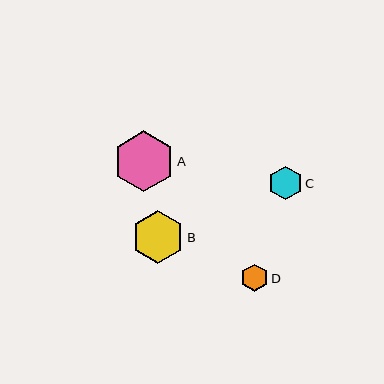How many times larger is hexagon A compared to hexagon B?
Hexagon A is approximately 1.1 times the size of hexagon B.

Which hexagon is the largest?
Hexagon A is the largest with a size of approximately 61 pixels.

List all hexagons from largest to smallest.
From largest to smallest: A, B, C, D.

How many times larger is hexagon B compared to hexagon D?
Hexagon B is approximately 1.9 times the size of hexagon D.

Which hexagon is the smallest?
Hexagon D is the smallest with a size of approximately 27 pixels.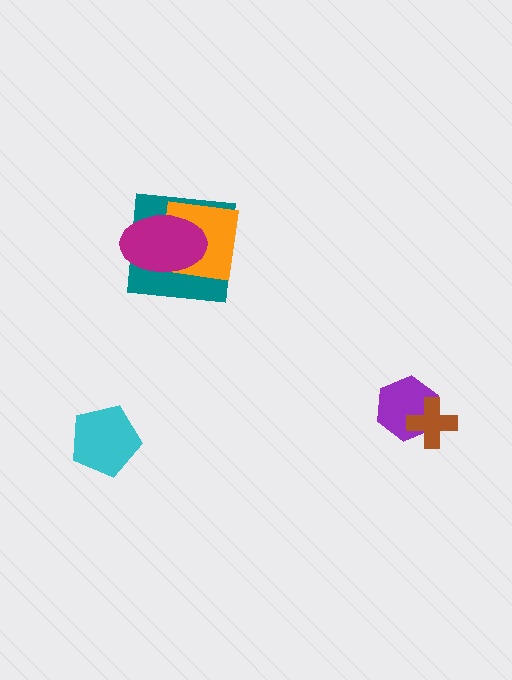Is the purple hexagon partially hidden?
Yes, it is partially covered by another shape.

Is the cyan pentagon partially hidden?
No, no other shape covers it.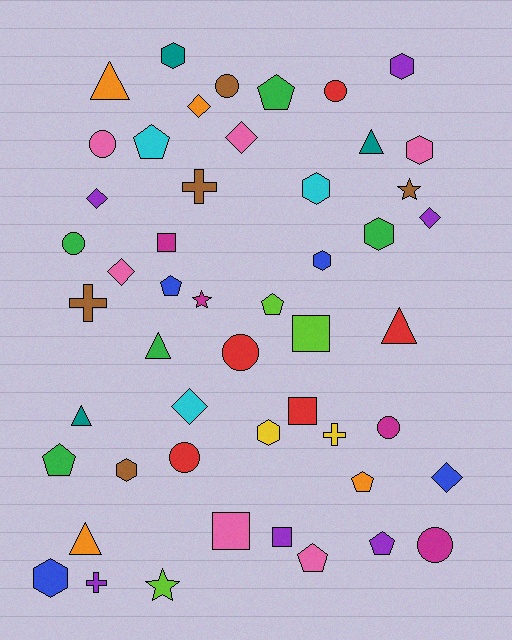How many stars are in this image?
There are 3 stars.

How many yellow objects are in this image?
There are 2 yellow objects.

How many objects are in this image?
There are 50 objects.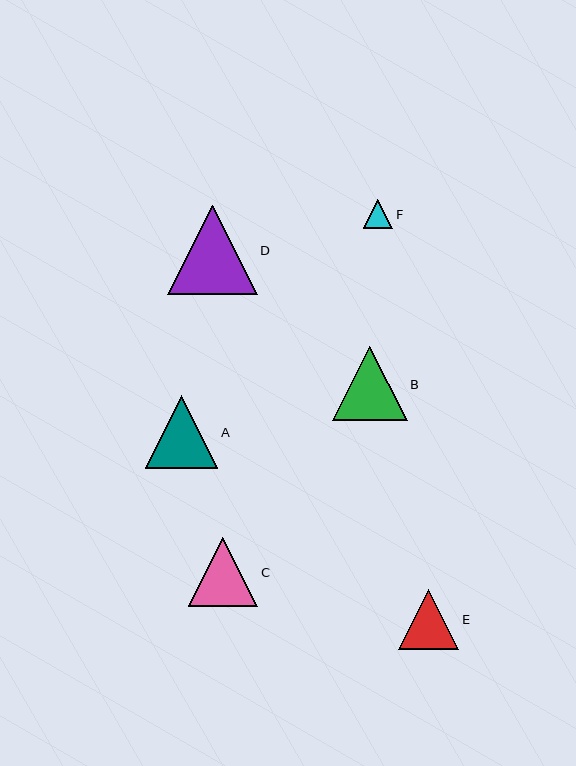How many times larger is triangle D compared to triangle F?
Triangle D is approximately 3.0 times the size of triangle F.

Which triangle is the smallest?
Triangle F is the smallest with a size of approximately 29 pixels.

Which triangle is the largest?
Triangle D is the largest with a size of approximately 90 pixels.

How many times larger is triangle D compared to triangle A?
Triangle D is approximately 1.2 times the size of triangle A.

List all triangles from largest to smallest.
From largest to smallest: D, B, A, C, E, F.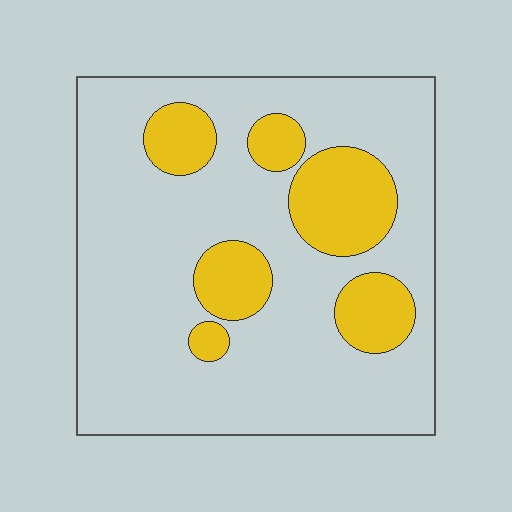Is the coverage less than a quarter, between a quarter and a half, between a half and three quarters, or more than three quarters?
Less than a quarter.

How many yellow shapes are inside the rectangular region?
6.